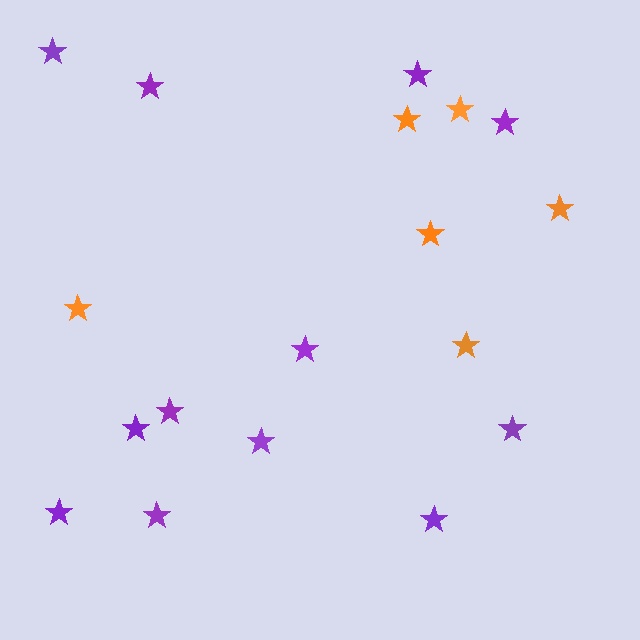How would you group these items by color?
There are 2 groups: one group of orange stars (6) and one group of purple stars (12).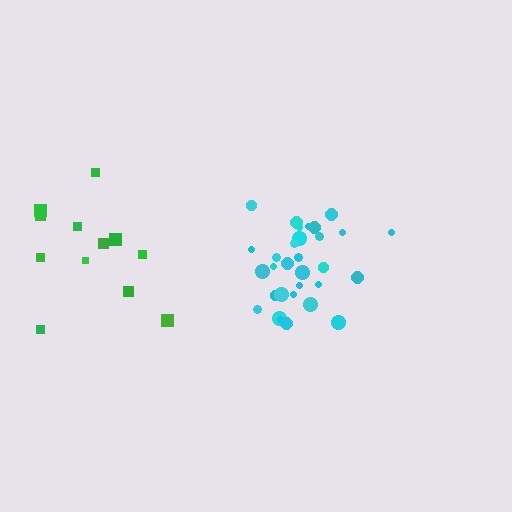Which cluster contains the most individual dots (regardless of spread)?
Cyan (31).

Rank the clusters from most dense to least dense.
cyan, green.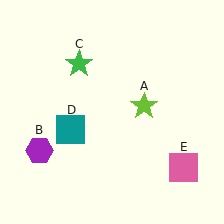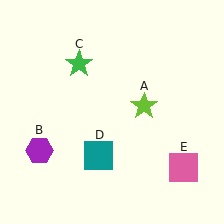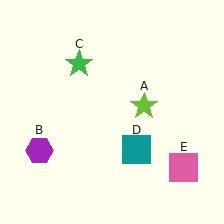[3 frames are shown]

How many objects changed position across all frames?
1 object changed position: teal square (object D).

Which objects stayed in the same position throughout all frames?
Lime star (object A) and purple hexagon (object B) and green star (object C) and pink square (object E) remained stationary.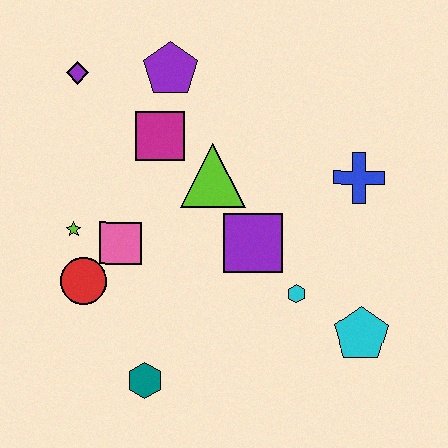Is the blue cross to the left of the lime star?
No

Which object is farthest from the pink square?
The cyan pentagon is farthest from the pink square.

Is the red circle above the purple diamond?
No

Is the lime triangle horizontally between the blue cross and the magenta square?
Yes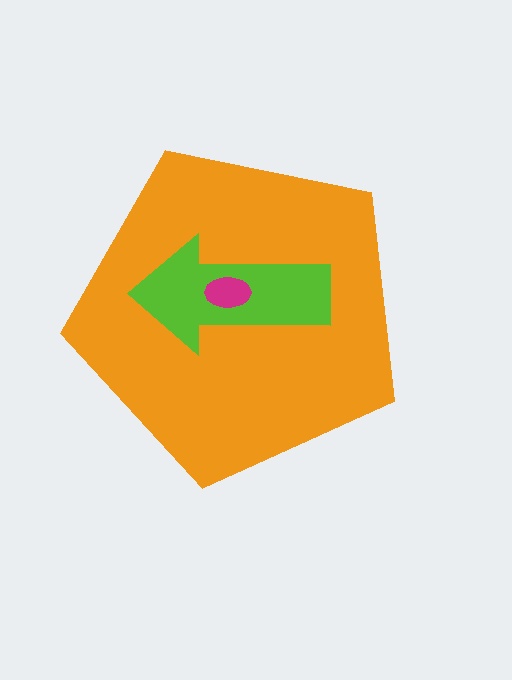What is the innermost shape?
The magenta ellipse.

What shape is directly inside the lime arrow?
The magenta ellipse.